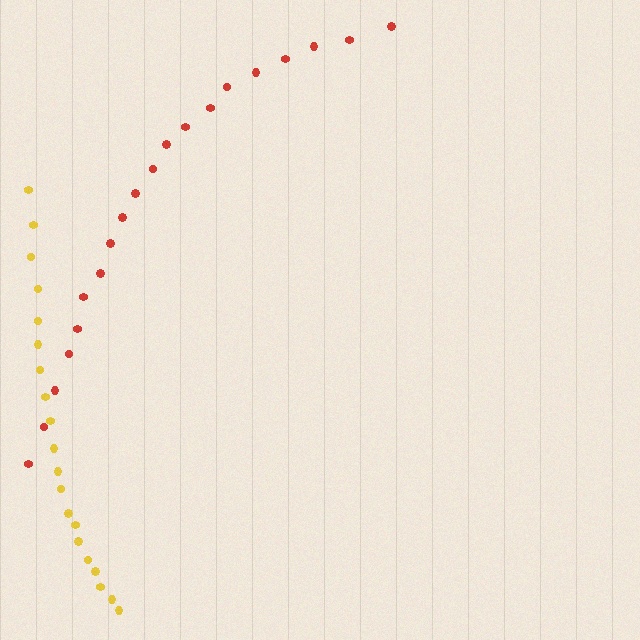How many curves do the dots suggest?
There are 2 distinct paths.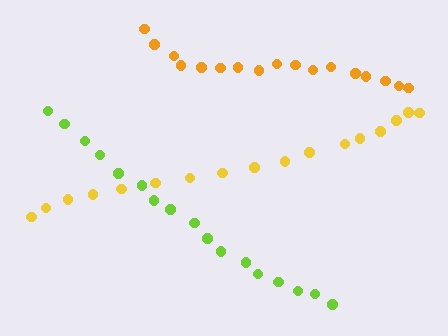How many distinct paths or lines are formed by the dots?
There are 3 distinct paths.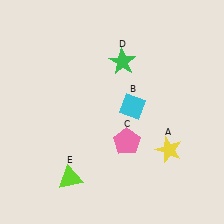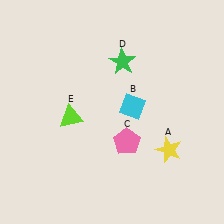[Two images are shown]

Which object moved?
The lime triangle (E) moved up.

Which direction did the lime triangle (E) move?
The lime triangle (E) moved up.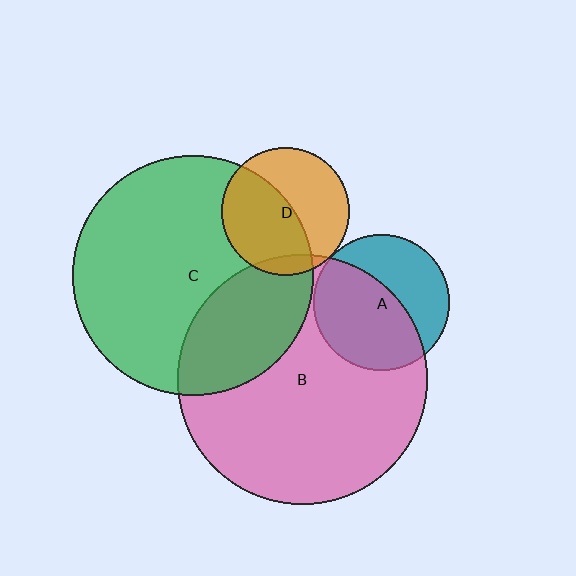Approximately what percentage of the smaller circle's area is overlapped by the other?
Approximately 50%.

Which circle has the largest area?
Circle B (pink).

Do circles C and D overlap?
Yes.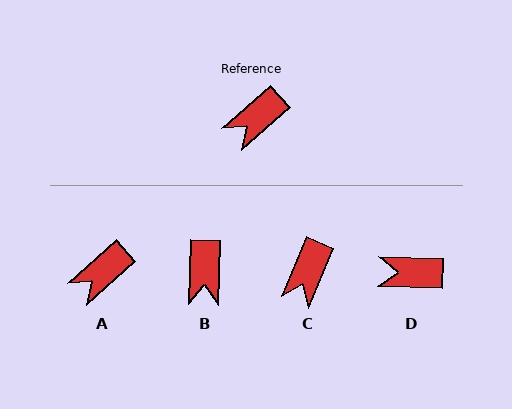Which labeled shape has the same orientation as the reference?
A.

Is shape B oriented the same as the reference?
No, it is off by about 47 degrees.